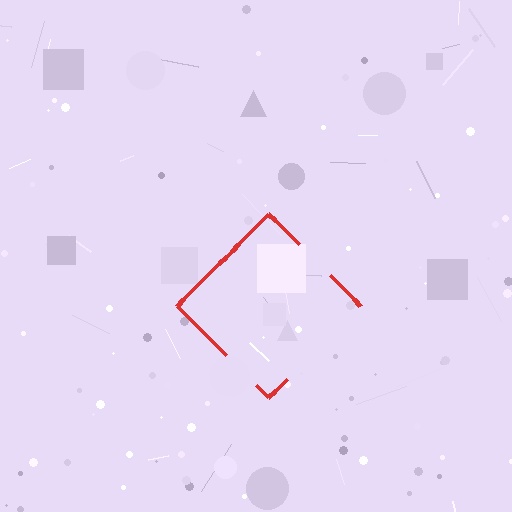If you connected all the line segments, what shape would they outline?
They would outline a diamond.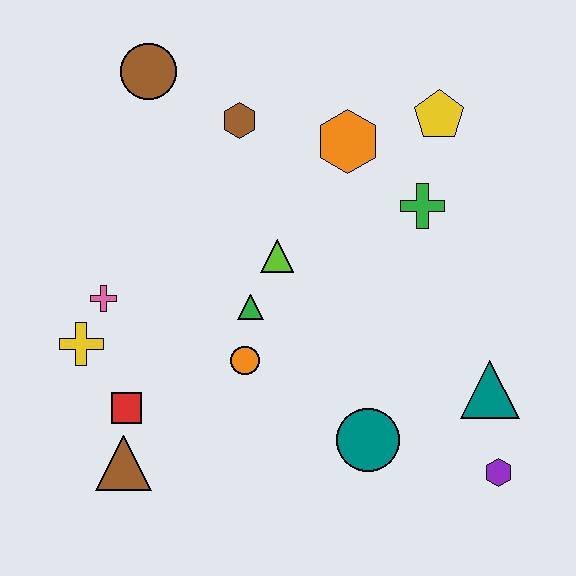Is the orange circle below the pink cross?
Yes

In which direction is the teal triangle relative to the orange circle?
The teal triangle is to the right of the orange circle.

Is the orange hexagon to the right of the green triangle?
Yes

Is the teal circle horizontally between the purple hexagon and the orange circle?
Yes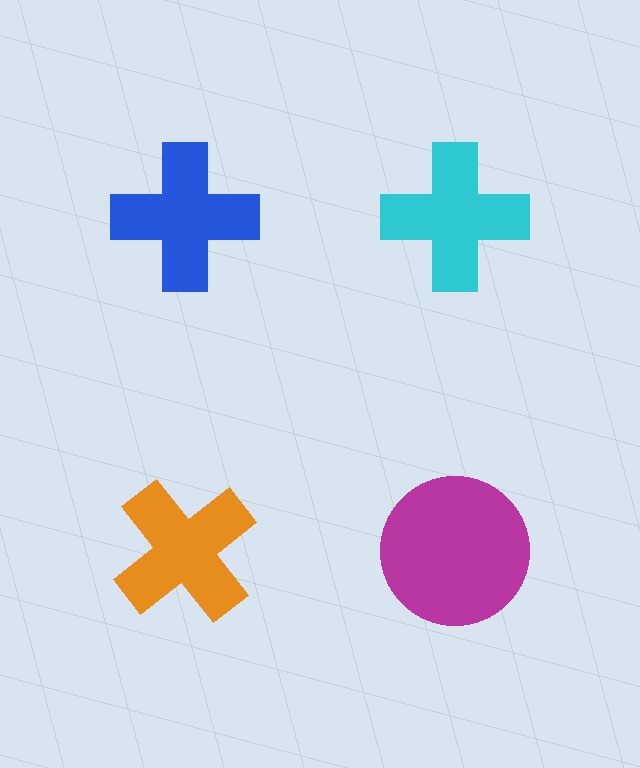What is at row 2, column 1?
An orange cross.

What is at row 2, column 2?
A magenta circle.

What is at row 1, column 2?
A cyan cross.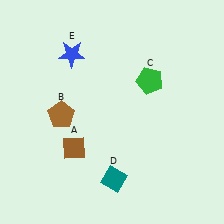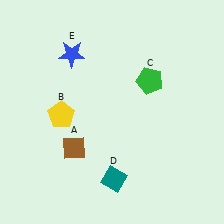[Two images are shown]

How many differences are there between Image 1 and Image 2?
There is 1 difference between the two images.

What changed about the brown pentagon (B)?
In Image 1, B is brown. In Image 2, it changed to yellow.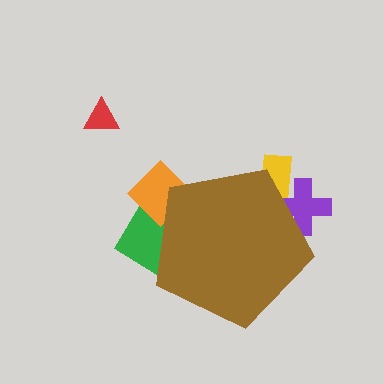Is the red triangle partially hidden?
No, the red triangle is fully visible.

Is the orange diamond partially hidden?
Yes, the orange diamond is partially hidden behind the brown pentagon.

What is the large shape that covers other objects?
A brown pentagon.